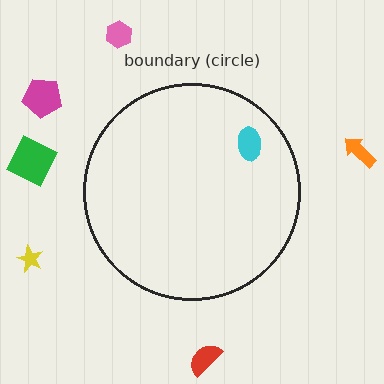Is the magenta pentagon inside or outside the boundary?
Outside.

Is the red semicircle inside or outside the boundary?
Outside.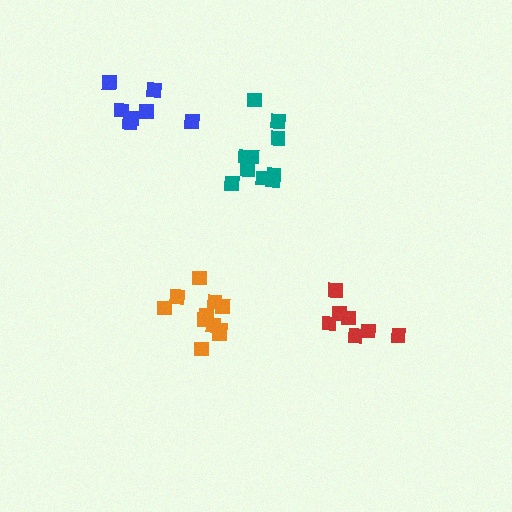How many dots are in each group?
Group 1: 10 dots, Group 2: 7 dots, Group 3: 7 dots, Group 4: 11 dots (35 total).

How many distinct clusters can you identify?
There are 4 distinct clusters.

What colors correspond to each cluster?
The clusters are colored: teal, red, blue, orange.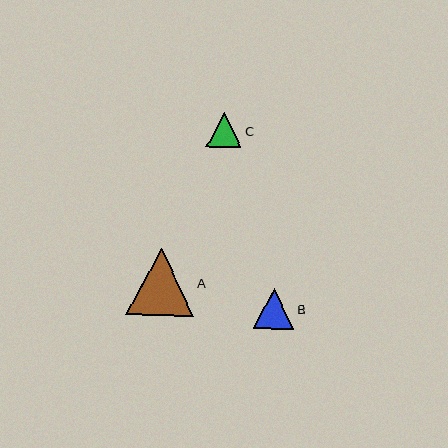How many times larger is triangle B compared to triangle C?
Triangle B is approximately 1.1 times the size of triangle C.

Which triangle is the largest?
Triangle A is the largest with a size of approximately 67 pixels.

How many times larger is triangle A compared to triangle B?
Triangle A is approximately 1.7 times the size of triangle B.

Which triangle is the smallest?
Triangle C is the smallest with a size of approximately 35 pixels.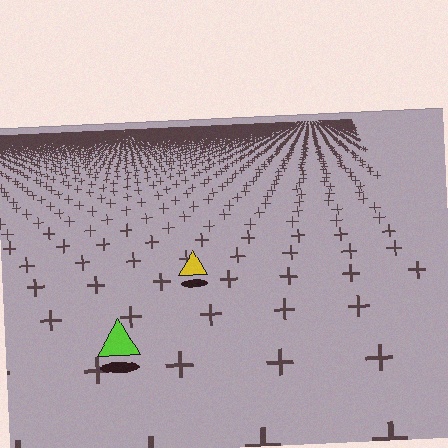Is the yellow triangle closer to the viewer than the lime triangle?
No. The lime triangle is closer — you can tell from the texture gradient: the ground texture is coarser near it.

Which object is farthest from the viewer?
The yellow triangle is farthest from the viewer. It appears smaller and the ground texture around it is denser.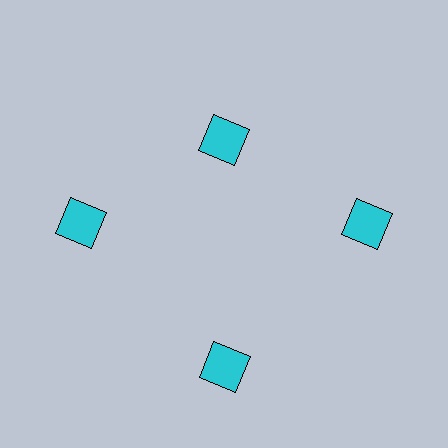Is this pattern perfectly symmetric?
No. The 4 cyan squares are arranged in a ring, but one element near the 12 o'clock position is pulled inward toward the center, breaking the 4-fold rotational symmetry.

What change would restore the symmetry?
The symmetry would be restored by moving it outward, back onto the ring so that all 4 squares sit at equal angles and equal distance from the center.